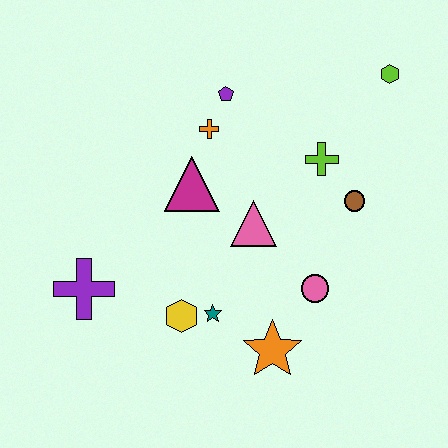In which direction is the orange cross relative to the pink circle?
The orange cross is above the pink circle.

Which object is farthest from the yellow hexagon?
The lime hexagon is farthest from the yellow hexagon.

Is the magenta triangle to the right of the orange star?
No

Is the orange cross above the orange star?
Yes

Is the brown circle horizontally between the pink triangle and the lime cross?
No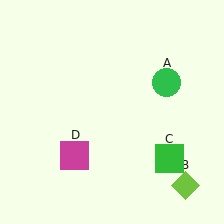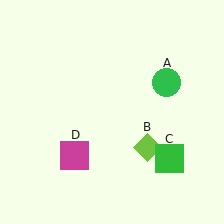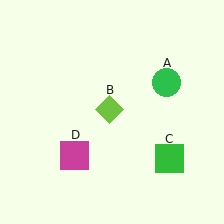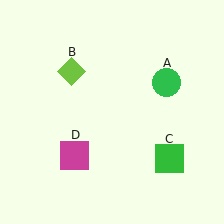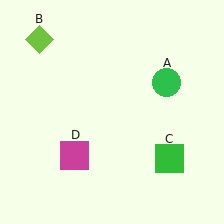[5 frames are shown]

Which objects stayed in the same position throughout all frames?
Green circle (object A) and green square (object C) and magenta square (object D) remained stationary.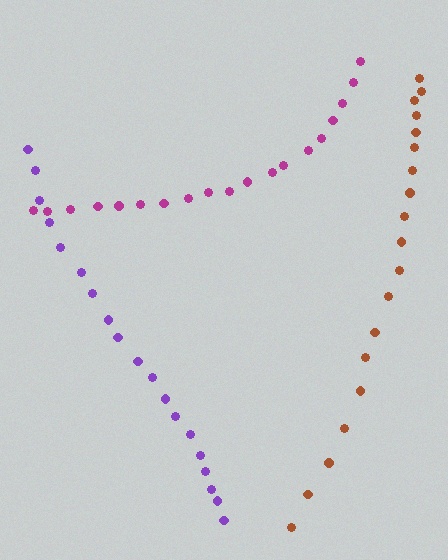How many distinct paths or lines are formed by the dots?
There are 3 distinct paths.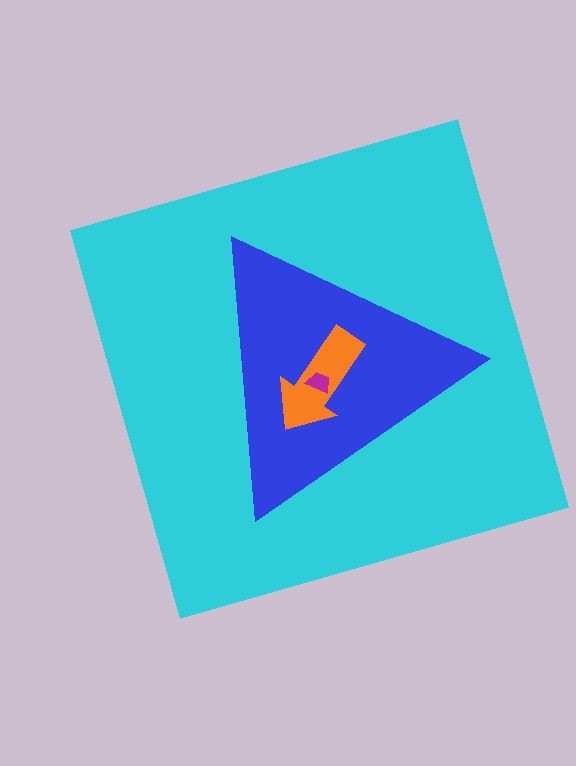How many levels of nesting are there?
4.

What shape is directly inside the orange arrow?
The magenta trapezoid.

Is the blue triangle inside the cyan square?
Yes.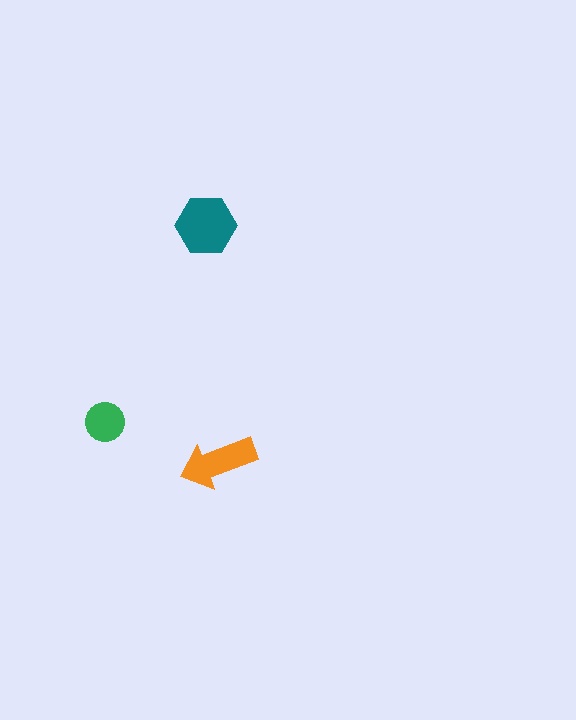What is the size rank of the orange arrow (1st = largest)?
2nd.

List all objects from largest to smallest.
The teal hexagon, the orange arrow, the green circle.